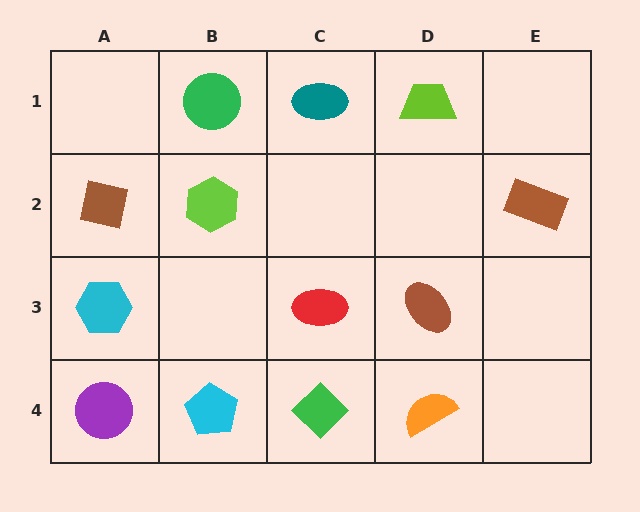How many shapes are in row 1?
3 shapes.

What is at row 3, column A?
A cyan hexagon.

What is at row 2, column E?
A brown rectangle.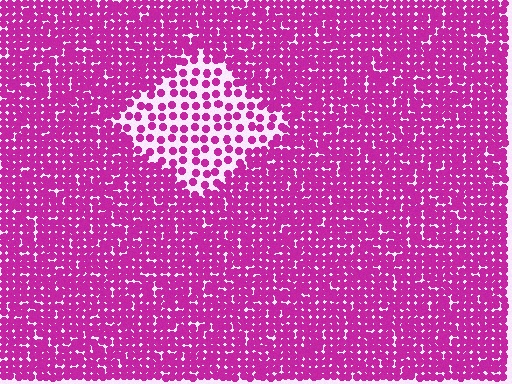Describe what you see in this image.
The image contains small magenta elements arranged at two different densities. A diamond-shaped region is visible where the elements are less densely packed than the surrounding area.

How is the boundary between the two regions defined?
The boundary is defined by a change in element density (approximately 2.5x ratio). All elements are the same color, size, and shape.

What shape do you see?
I see a diamond.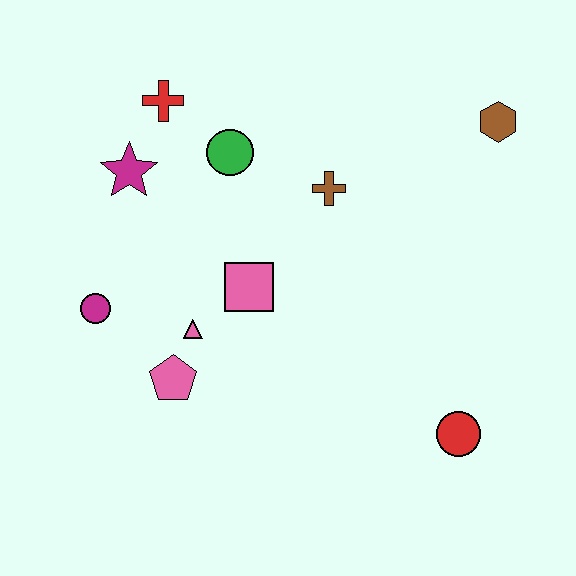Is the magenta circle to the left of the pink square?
Yes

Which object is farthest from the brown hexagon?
The magenta circle is farthest from the brown hexagon.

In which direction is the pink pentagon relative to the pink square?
The pink pentagon is below the pink square.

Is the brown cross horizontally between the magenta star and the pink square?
No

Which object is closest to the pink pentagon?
The pink triangle is closest to the pink pentagon.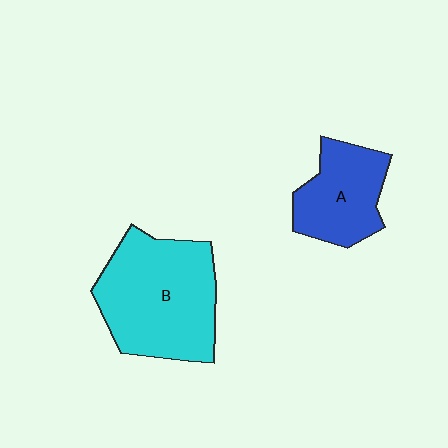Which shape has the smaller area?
Shape A (blue).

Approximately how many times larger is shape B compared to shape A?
Approximately 1.7 times.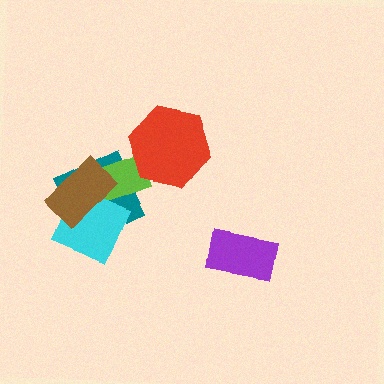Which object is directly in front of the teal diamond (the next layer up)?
The lime rectangle is directly in front of the teal diamond.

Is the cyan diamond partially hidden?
Yes, it is partially covered by another shape.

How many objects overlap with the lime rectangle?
4 objects overlap with the lime rectangle.